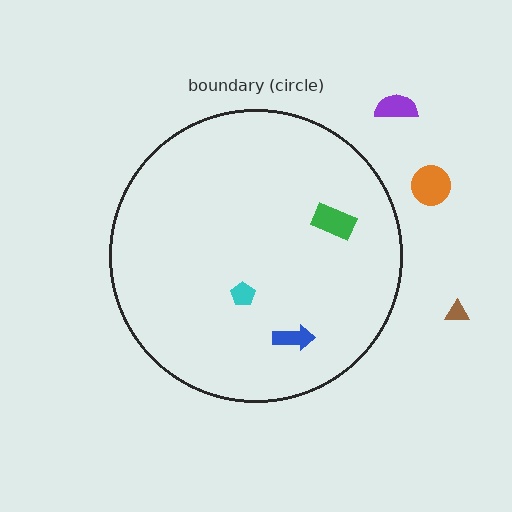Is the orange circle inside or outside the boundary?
Outside.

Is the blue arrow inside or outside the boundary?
Inside.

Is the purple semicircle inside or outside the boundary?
Outside.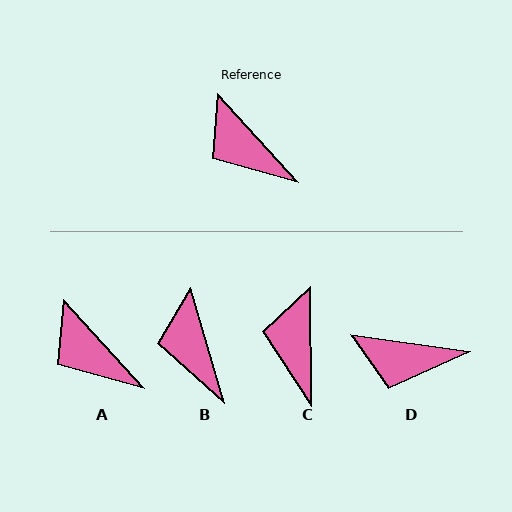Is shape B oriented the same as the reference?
No, it is off by about 26 degrees.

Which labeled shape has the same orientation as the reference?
A.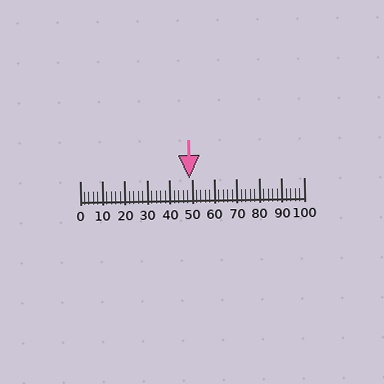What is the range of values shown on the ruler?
The ruler shows values from 0 to 100.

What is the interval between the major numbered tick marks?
The major tick marks are spaced 10 units apart.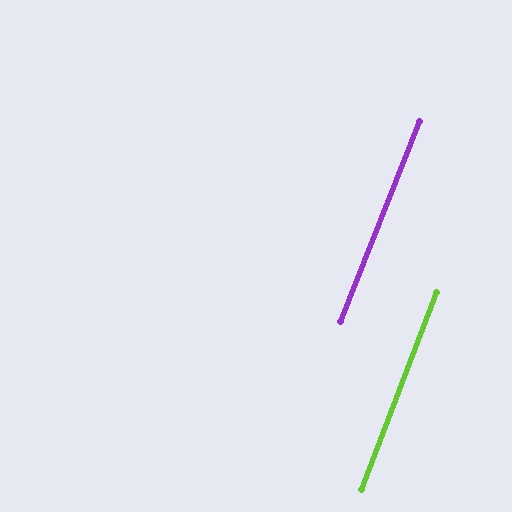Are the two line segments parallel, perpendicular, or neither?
Parallel — their directions differ by only 1.1°.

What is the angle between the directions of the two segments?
Approximately 1 degree.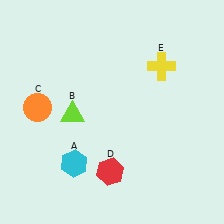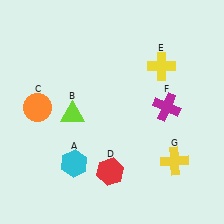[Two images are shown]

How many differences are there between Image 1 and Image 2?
There are 2 differences between the two images.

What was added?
A magenta cross (F), a yellow cross (G) were added in Image 2.